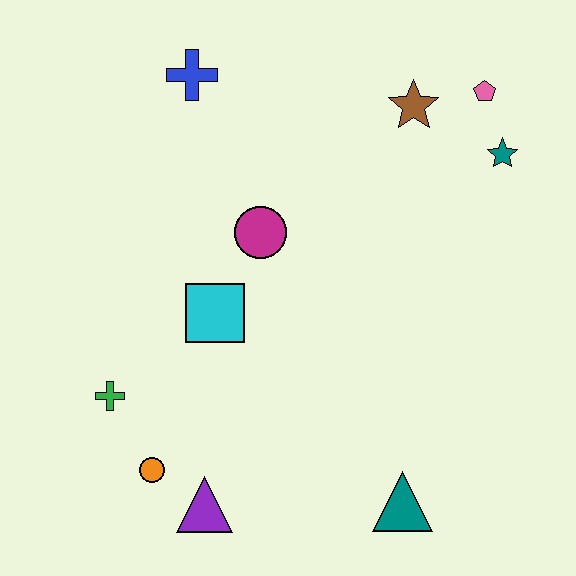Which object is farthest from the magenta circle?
The teal triangle is farthest from the magenta circle.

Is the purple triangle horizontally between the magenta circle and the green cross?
Yes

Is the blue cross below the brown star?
No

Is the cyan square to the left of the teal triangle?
Yes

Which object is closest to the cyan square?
The magenta circle is closest to the cyan square.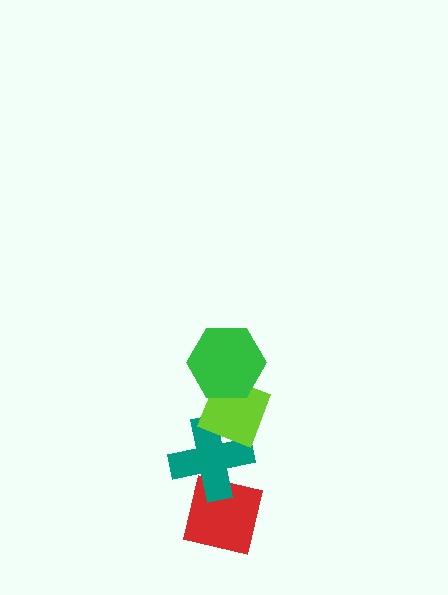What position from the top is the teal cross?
The teal cross is 3rd from the top.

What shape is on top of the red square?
The teal cross is on top of the red square.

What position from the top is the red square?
The red square is 4th from the top.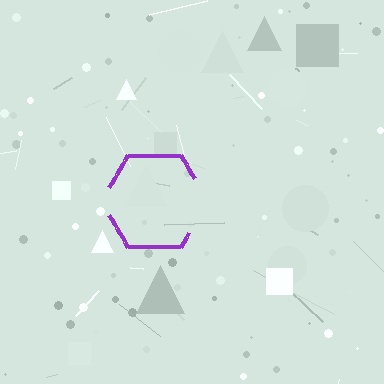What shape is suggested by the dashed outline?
The dashed outline suggests a hexagon.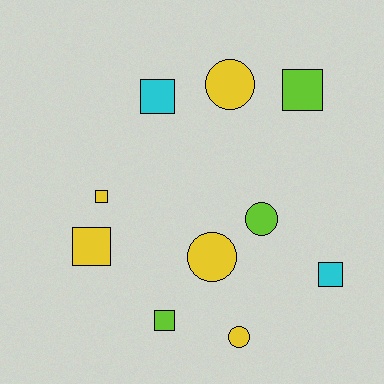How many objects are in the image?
There are 10 objects.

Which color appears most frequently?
Yellow, with 5 objects.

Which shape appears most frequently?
Square, with 6 objects.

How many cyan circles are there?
There are no cyan circles.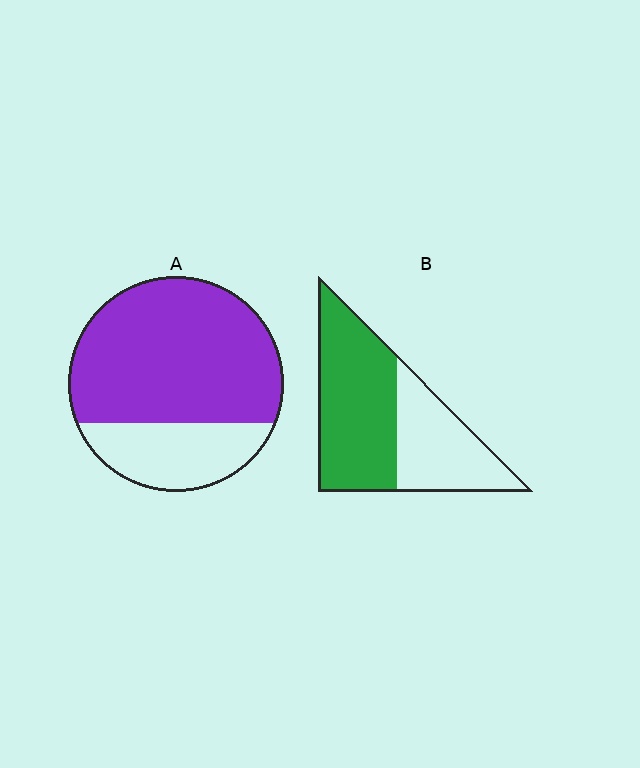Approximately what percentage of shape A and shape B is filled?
A is approximately 75% and B is approximately 60%.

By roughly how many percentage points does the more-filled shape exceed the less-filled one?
By roughly 15 percentage points (A over B).